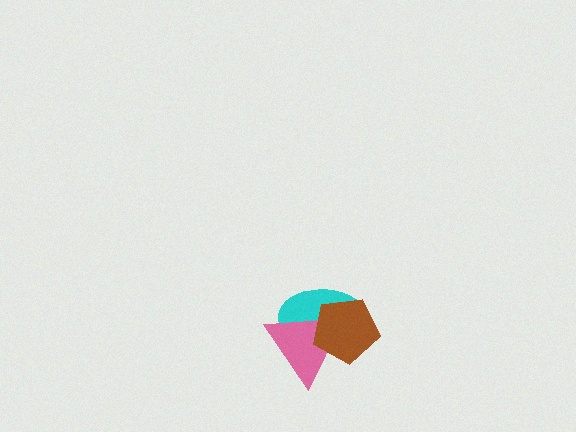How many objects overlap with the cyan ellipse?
2 objects overlap with the cyan ellipse.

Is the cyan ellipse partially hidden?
Yes, it is partially covered by another shape.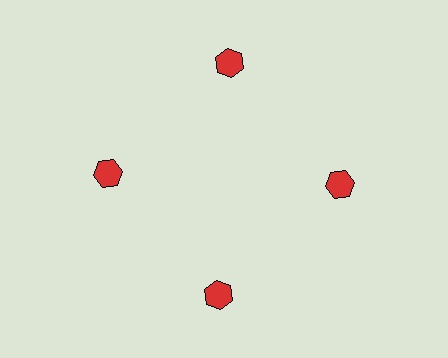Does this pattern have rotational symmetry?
Yes, this pattern has 4-fold rotational symmetry. It looks the same after rotating 90 degrees around the center.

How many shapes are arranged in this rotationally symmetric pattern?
There are 4 shapes, arranged in 4 groups of 1.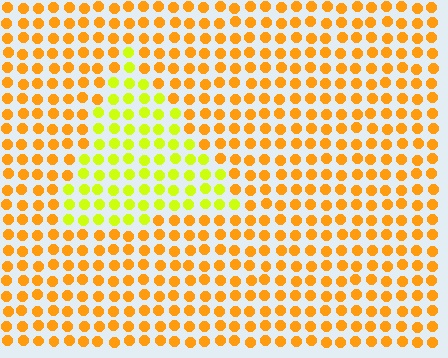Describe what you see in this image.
The image is filled with small orange elements in a uniform arrangement. A triangle-shaped region is visible where the elements are tinted to a slightly different hue, forming a subtle color boundary.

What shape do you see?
I see a triangle.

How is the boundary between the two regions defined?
The boundary is defined purely by a slight shift in hue (about 38 degrees). Spacing, size, and orientation are identical on both sides.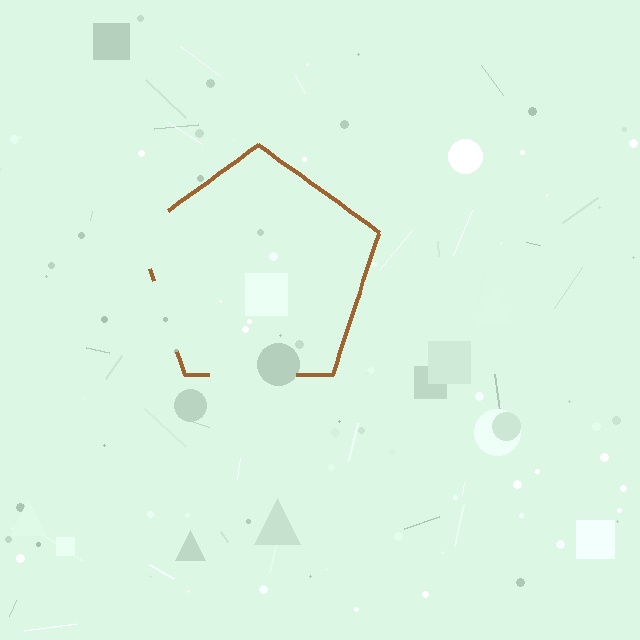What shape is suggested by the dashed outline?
The dashed outline suggests a pentagon.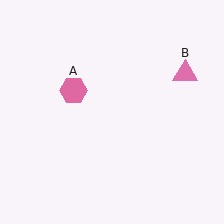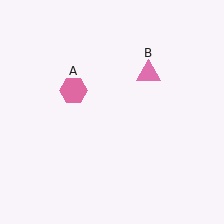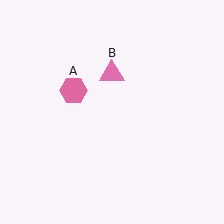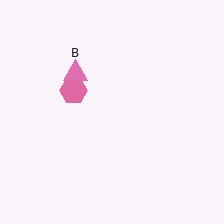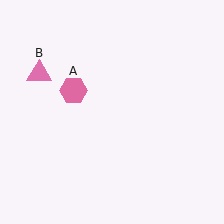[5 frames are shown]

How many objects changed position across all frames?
1 object changed position: pink triangle (object B).